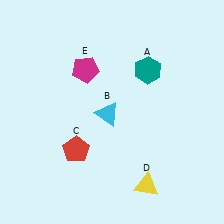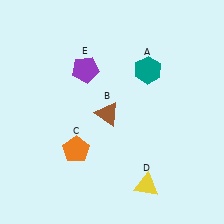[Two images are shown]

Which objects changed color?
B changed from cyan to brown. C changed from red to orange. E changed from magenta to purple.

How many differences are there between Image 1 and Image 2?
There are 3 differences between the two images.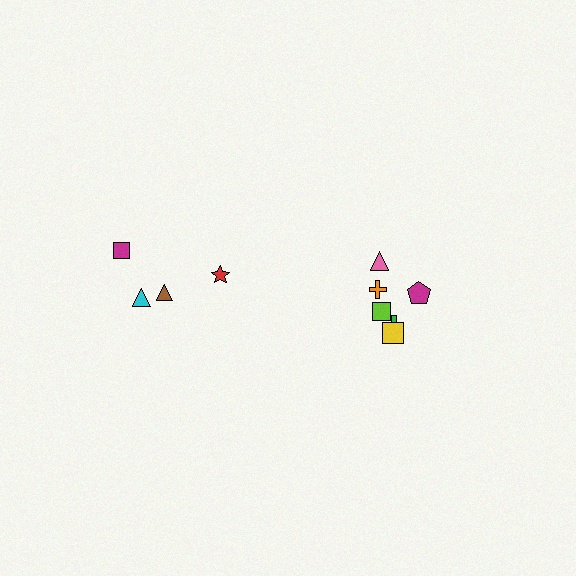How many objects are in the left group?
There are 4 objects.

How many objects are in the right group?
There are 6 objects.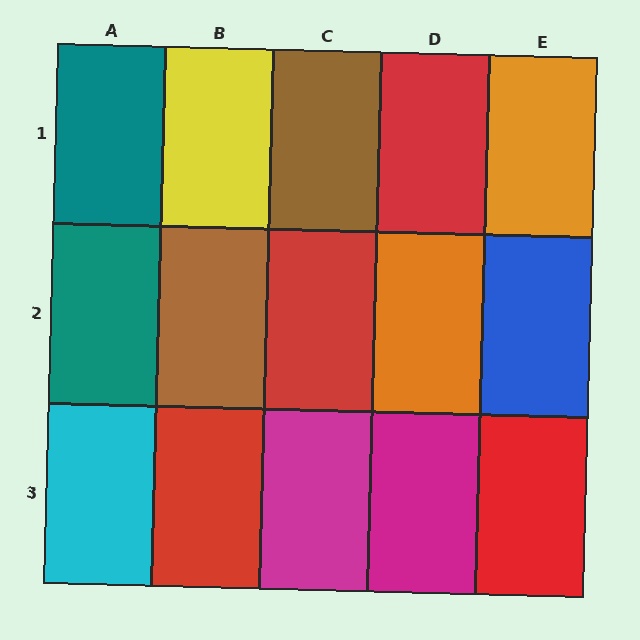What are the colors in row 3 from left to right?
Cyan, red, magenta, magenta, red.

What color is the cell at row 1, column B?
Yellow.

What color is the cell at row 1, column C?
Brown.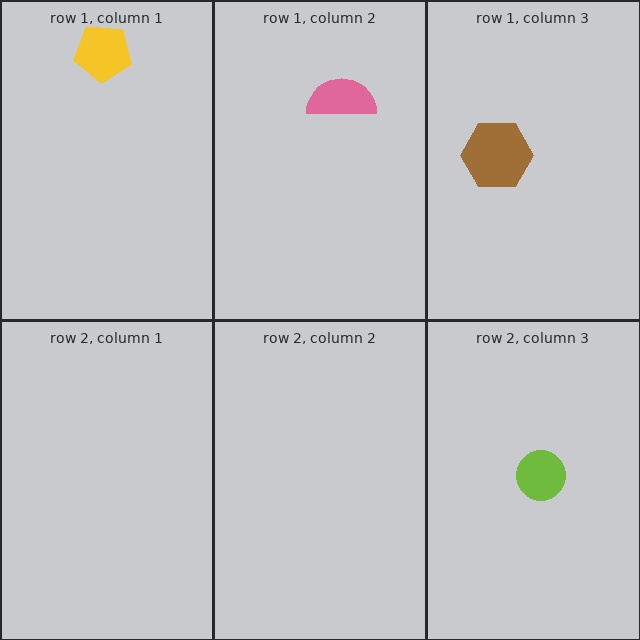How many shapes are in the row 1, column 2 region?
1.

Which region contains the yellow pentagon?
The row 1, column 1 region.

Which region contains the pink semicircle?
The row 1, column 2 region.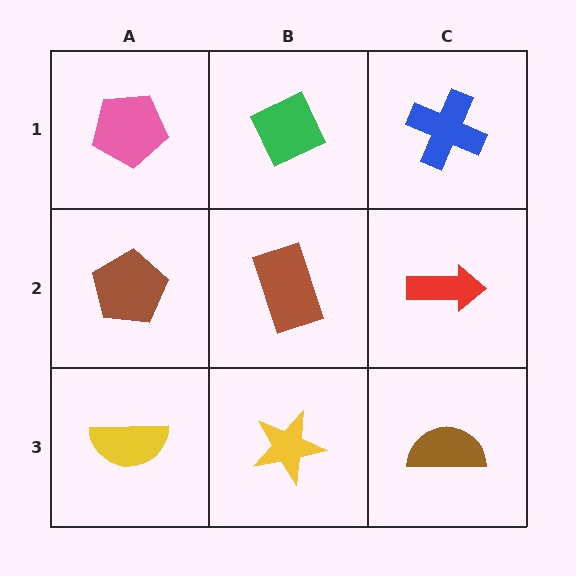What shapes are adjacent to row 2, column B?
A green diamond (row 1, column B), a yellow star (row 3, column B), a brown pentagon (row 2, column A), a red arrow (row 2, column C).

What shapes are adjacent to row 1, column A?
A brown pentagon (row 2, column A), a green diamond (row 1, column B).